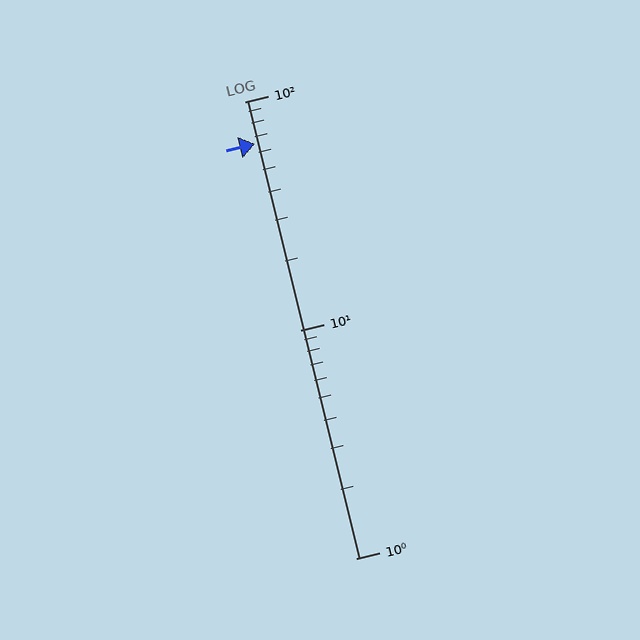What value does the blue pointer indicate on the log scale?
The pointer indicates approximately 65.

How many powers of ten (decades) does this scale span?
The scale spans 2 decades, from 1 to 100.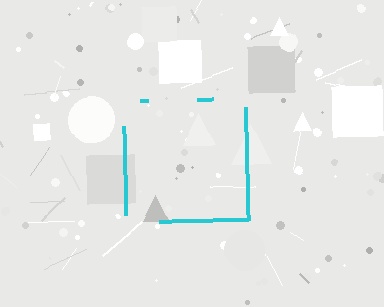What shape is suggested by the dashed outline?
The dashed outline suggests a square.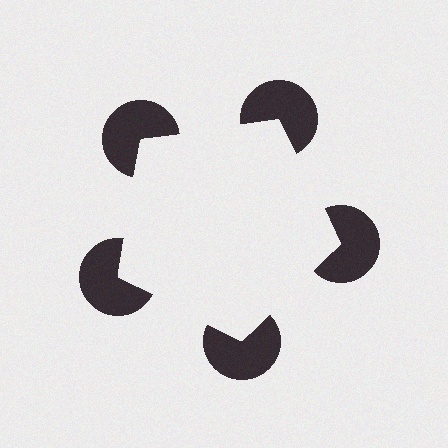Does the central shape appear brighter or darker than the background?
It typically appears slightly brighter than the background, even though no actual brightness change is drawn.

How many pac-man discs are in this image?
There are 5 — one at each vertex of the illusory pentagon.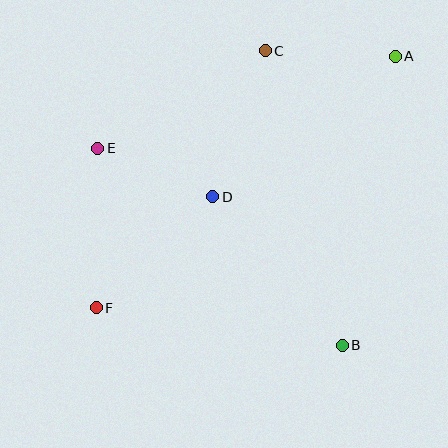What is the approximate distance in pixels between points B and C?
The distance between B and C is approximately 305 pixels.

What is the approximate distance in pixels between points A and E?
The distance between A and E is approximately 311 pixels.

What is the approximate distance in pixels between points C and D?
The distance between C and D is approximately 155 pixels.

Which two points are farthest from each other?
Points A and F are farthest from each other.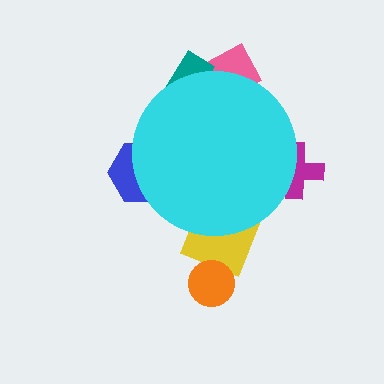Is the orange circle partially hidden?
No, the orange circle is fully visible.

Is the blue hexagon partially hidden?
Yes, the blue hexagon is partially hidden behind the cyan circle.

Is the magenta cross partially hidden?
Yes, the magenta cross is partially hidden behind the cyan circle.